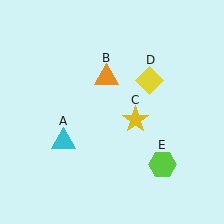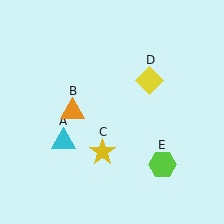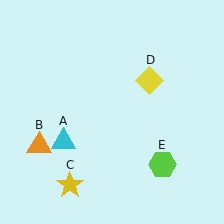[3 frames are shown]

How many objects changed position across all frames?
2 objects changed position: orange triangle (object B), yellow star (object C).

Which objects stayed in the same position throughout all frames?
Cyan triangle (object A) and yellow diamond (object D) and lime hexagon (object E) remained stationary.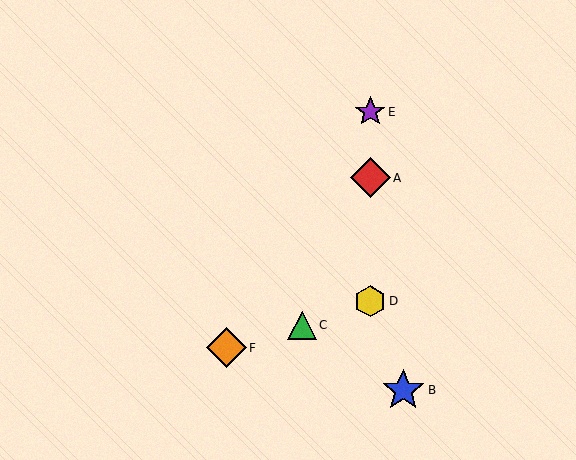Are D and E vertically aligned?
Yes, both are at x≈370.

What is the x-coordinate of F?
Object F is at x≈226.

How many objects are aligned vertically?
3 objects (A, D, E) are aligned vertically.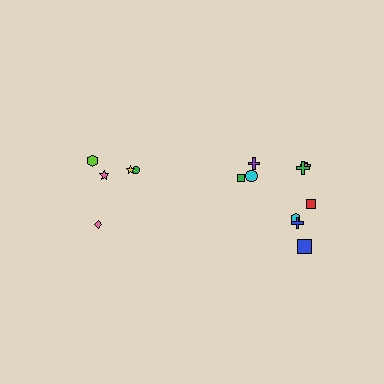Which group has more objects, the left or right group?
The right group.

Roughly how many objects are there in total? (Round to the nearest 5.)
Roughly 15 objects in total.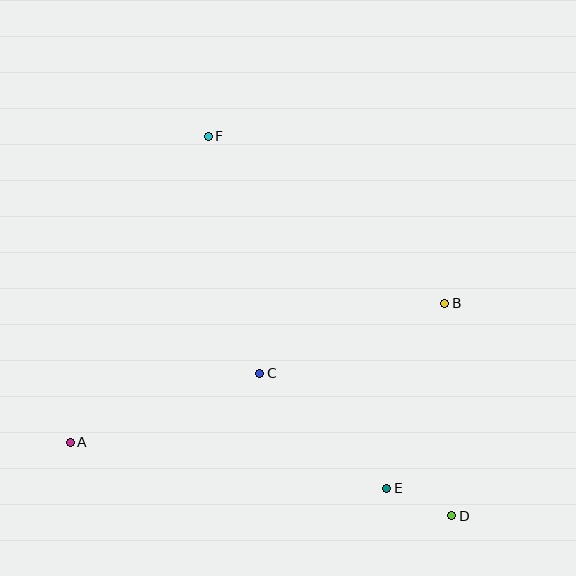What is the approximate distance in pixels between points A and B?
The distance between A and B is approximately 399 pixels.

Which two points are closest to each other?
Points D and E are closest to each other.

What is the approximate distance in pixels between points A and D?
The distance between A and D is approximately 388 pixels.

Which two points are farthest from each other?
Points D and F are farthest from each other.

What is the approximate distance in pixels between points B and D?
The distance between B and D is approximately 213 pixels.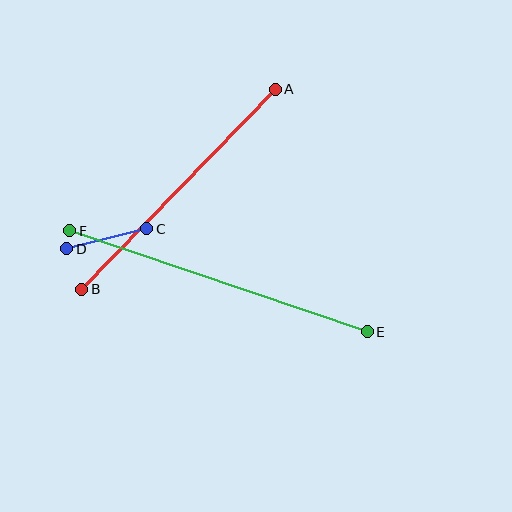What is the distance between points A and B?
The distance is approximately 278 pixels.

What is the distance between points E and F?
The distance is approximately 314 pixels.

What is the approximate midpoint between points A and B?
The midpoint is at approximately (179, 189) pixels.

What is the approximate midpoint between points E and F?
The midpoint is at approximately (218, 281) pixels.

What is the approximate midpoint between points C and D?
The midpoint is at approximately (107, 239) pixels.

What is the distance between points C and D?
The distance is approximately 83 pixels.